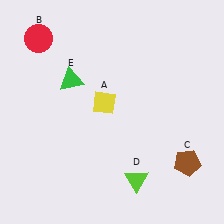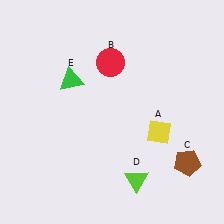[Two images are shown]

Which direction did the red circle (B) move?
The red circle (B) moved right.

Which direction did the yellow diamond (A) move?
The yellow diamond (A) moved right.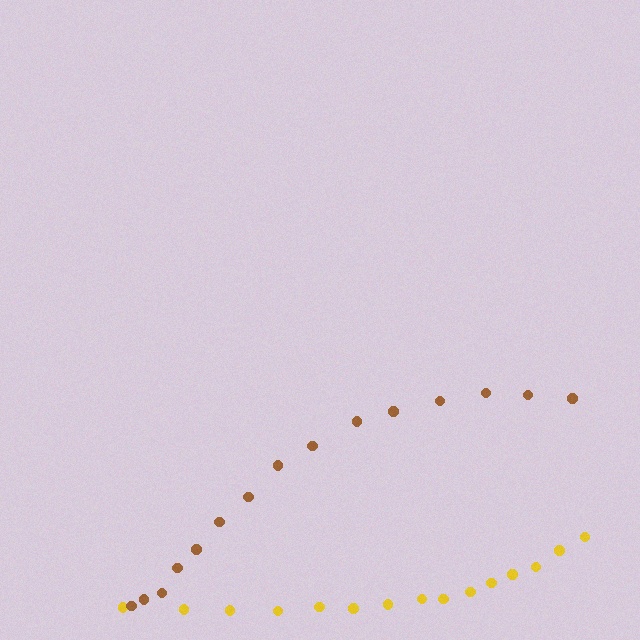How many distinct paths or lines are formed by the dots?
There are 2 distinct paths.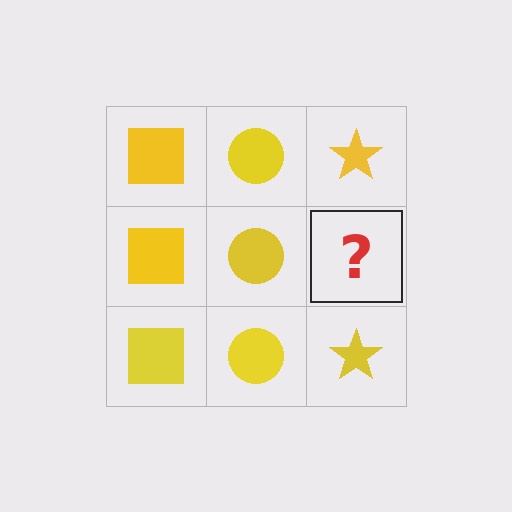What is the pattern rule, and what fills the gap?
The rule is that each column has a consistent shape. The gap should be filled with a yellow star.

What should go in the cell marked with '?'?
The missing cell should contain a yellow star.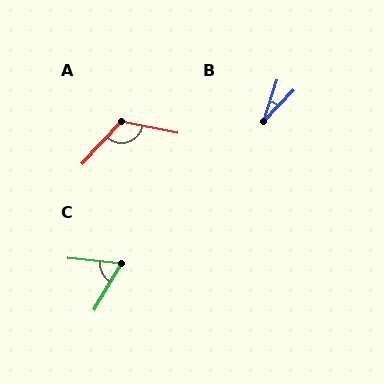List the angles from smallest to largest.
B (27°), C (65°), A (121°).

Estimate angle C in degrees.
Approximately 65 degrees.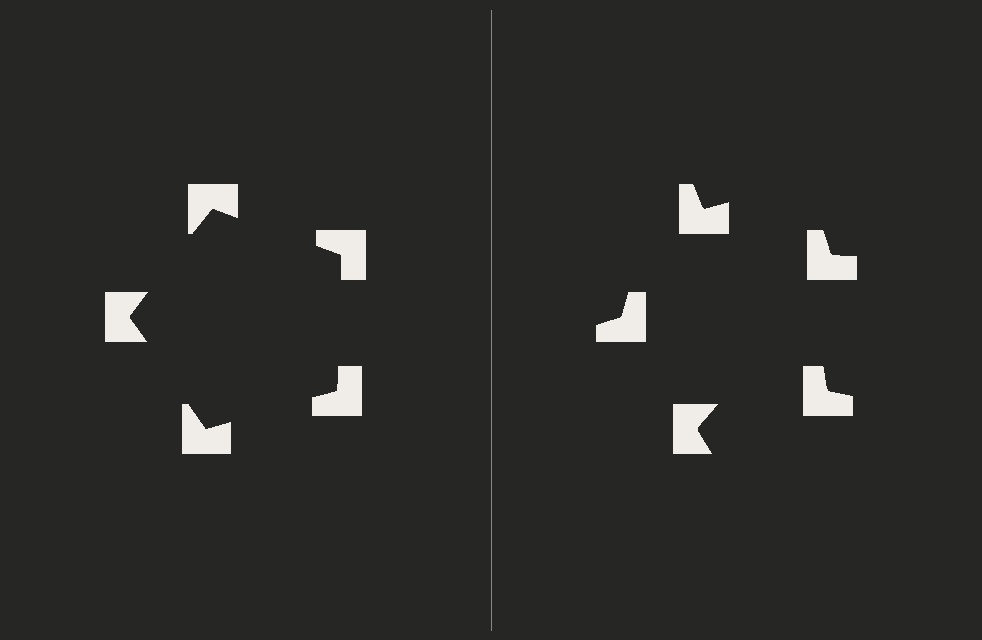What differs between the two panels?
The notched squares are positioned identically on both sides; only the wedge orientations differ. On the left they align to a pentagon; on the right they are misaligned.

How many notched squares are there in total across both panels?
10 — 5 on each side.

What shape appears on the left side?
An illusory pentagon.